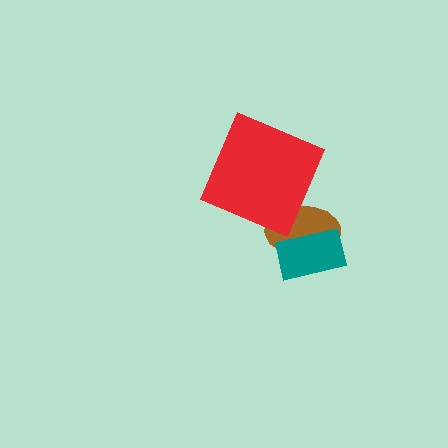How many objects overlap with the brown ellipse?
2 objects overlap with the brown ellipse.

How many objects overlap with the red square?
1 object overlaps with the red square.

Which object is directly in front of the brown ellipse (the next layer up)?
The teal rectangle is directly in front of the brown ellipse.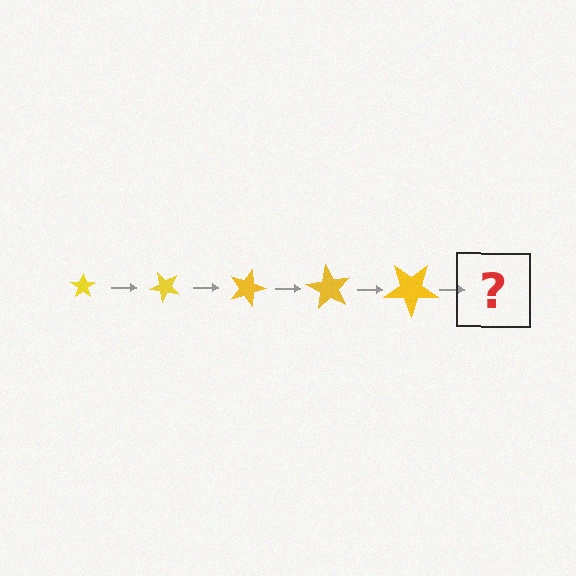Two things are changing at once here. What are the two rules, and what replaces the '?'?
The two rules are that the star grows larger each step and it rotates 45 degrees each step. The '?' should be a star, larger than the previous one and rotated 225 degrees from the start.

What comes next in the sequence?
The next element should be a star, larger than the previous one and rotated 225 degrees from the start.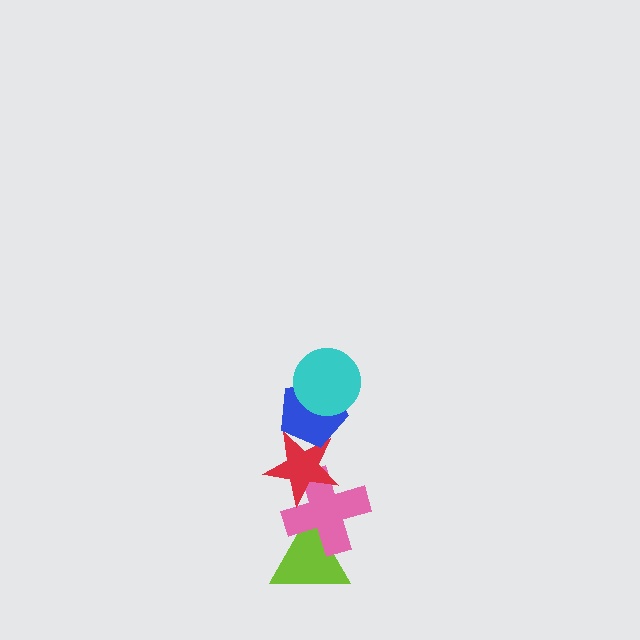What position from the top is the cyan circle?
The cyan circle is 1st from the top.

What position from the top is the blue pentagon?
The blue pentagon is 2nd from the top.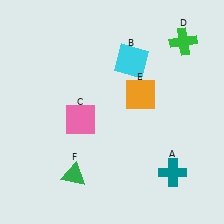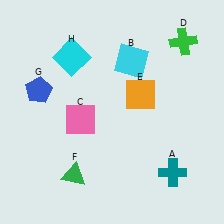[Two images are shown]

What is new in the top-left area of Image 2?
A blue pentagon (G) was added in the top-left area of Image 2.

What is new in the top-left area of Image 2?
A cyan square (H) was added in the top-left area of Image 2.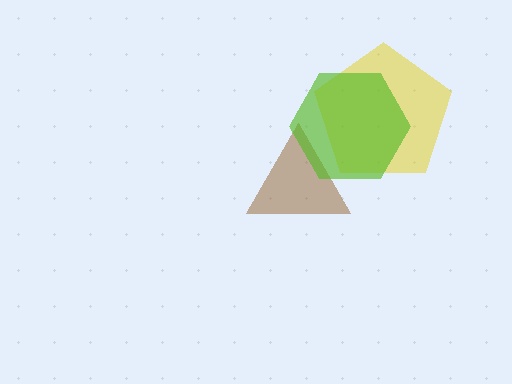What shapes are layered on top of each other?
The layered shapes are: a brown triangle, a yellow pentagon, a lime hexagon.